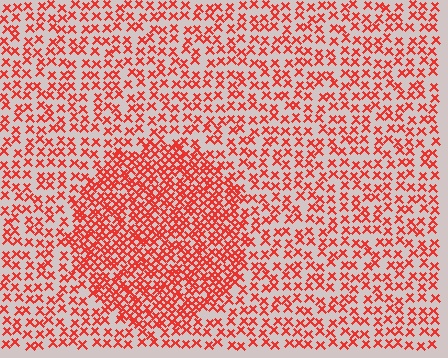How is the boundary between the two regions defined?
The boundary is defined by a change in element density (approximately 2.0x ratio). All elements are the same color, size, and shape.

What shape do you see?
I see a circle.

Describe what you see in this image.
The image contains small red elements arranged at two different densities. A circle-shaped region is visible where the elements are more densely packed than the surrounding area.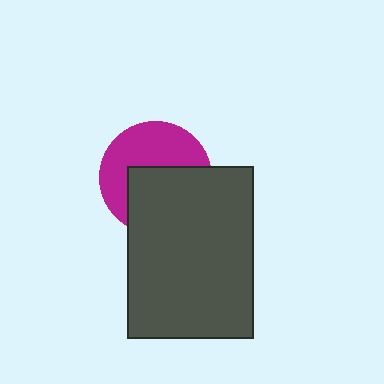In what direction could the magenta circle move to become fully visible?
The magenta circle could move up. That would shift it out from behind the dark gray rectangle entirely.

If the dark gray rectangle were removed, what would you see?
You would see the complete magenta circle.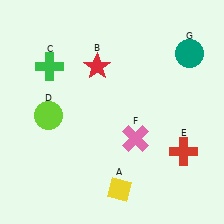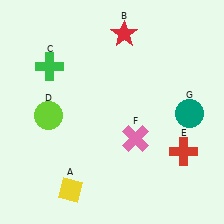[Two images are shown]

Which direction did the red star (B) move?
The red star (B) moved up.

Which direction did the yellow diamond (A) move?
The yellow diamond (A) moved left.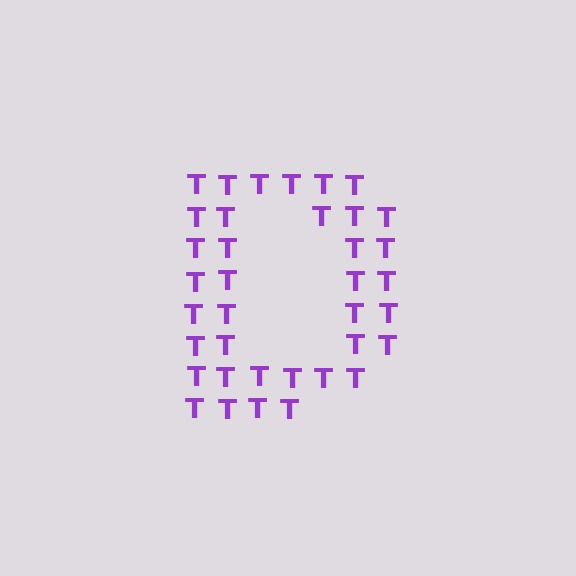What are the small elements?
The small elements are letter T's.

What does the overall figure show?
The overall figure shows the letter D.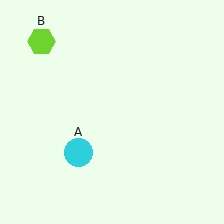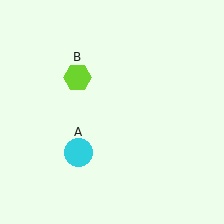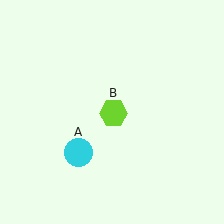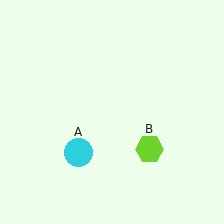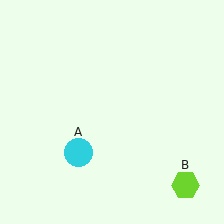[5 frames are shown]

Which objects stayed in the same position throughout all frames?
Cyan circle (object A) remained stationary.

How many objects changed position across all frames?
1 object changed position: lime hexagon (object B).